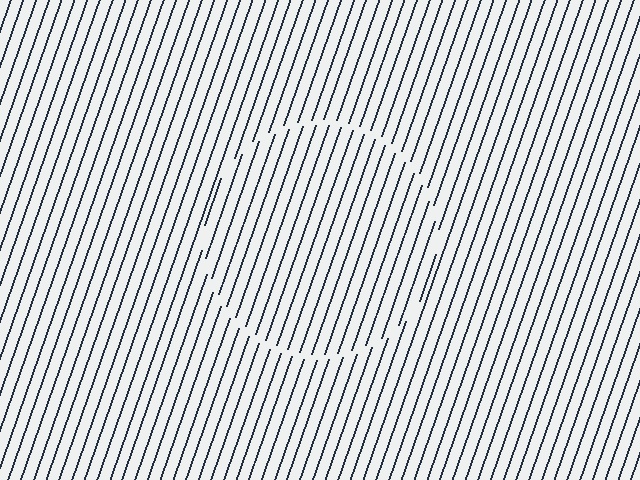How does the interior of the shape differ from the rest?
The interior of the shape contains the same grating, shifted by half a period — the contour is defined by the phase discontinuity where line-ends from the inner and outer gratings abut.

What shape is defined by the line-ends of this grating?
An illusory circle. The interior of the shape contains the same grating, shifted by half a period — the contour is defined by the phase discontinuity where line-ends from the inner and outer gratings abut.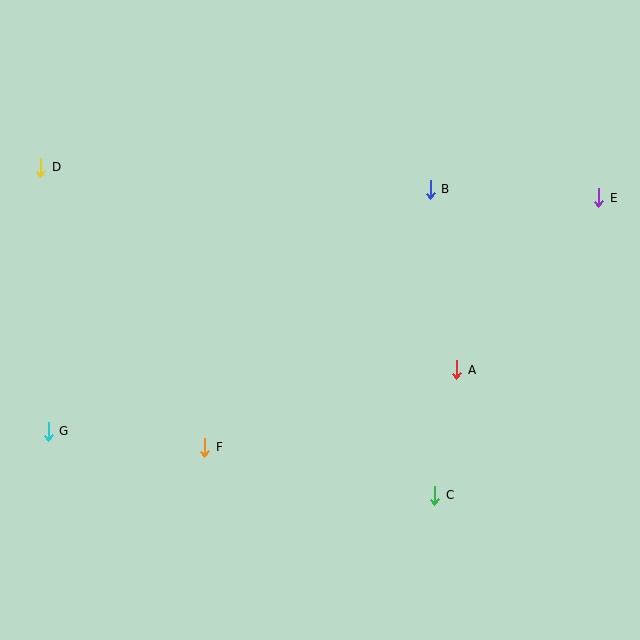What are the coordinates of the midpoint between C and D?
The midpoint between C and D is at (238, 331).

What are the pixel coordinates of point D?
Point D is at (41, 167).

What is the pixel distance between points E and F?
The distance between E and F is 467 pixels.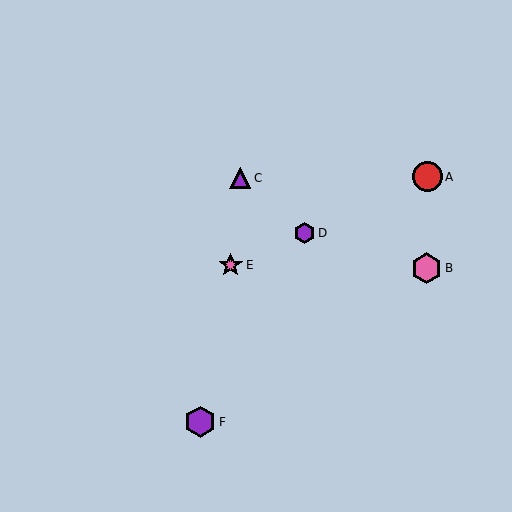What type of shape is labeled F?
Shape F is a purple hexagon.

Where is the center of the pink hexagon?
The center of the pink hexagon is at (427, 268).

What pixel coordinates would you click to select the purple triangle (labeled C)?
Click at (240, 178) to select the purple triangle C.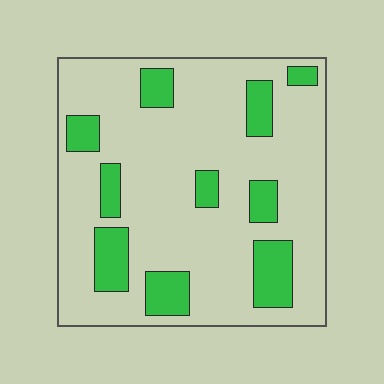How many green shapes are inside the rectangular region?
10.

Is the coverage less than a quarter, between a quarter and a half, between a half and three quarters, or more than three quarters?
Less than a quarter.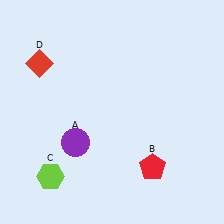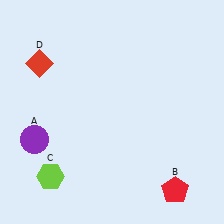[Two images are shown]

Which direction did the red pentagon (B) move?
The red pentagon (B) moved right.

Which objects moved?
The objects that moved are: the purple circle (A), the red pentagon (B).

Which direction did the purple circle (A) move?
The purple circle (A) moved left.